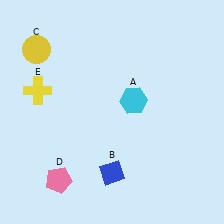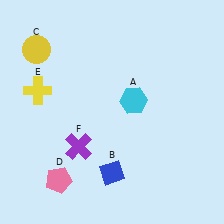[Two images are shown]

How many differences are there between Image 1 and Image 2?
There is 1 difference between the two images.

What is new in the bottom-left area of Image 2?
A purple cross (F) was added in the bottom-left area of Image 2.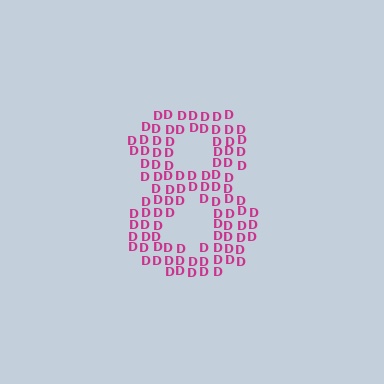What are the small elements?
The small elements are letter D's.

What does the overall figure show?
The overall figure shows the digit 8.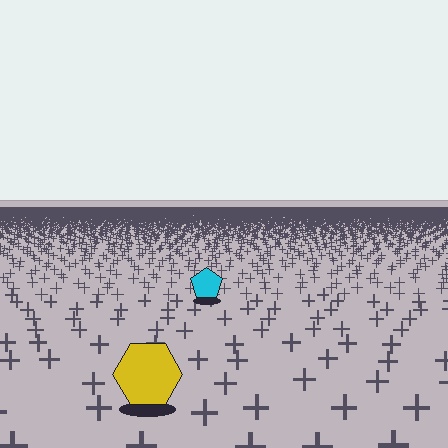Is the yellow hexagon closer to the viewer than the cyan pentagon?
Yes. The yellow hexagon is closer — you can tell from the texture gradient: the ground texture is coarser near it.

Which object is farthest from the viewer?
The cyan pentagon is farthest from the viewer. It appears smaller and the ground texture around it is denser.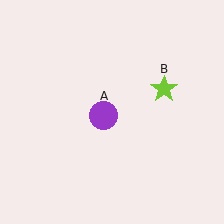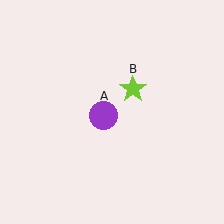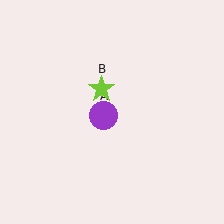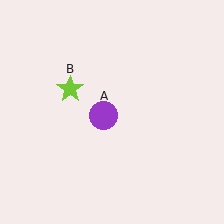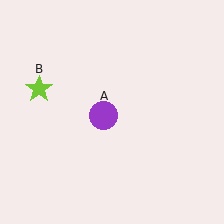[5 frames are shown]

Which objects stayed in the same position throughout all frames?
Purple circle (object A) remained stationary.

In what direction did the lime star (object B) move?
The lime star (object B) moved left.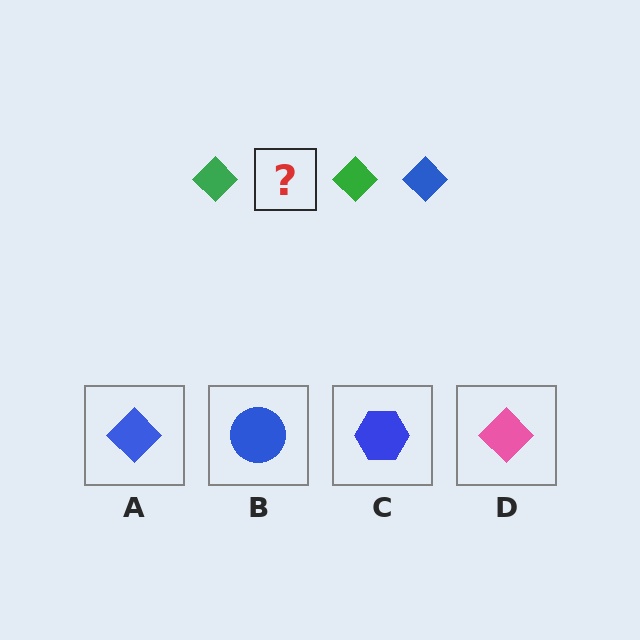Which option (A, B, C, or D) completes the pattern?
A.